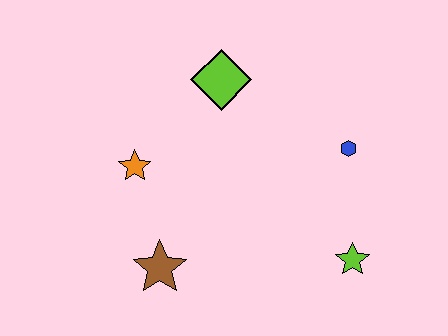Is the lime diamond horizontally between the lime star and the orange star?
Yes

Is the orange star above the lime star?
Yes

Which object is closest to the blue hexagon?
The lime star is closest to the blue hexagon.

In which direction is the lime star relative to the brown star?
The lime star is to the right of the brown star.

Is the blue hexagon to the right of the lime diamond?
Yes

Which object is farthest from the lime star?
The orange star is farthest from the lime star.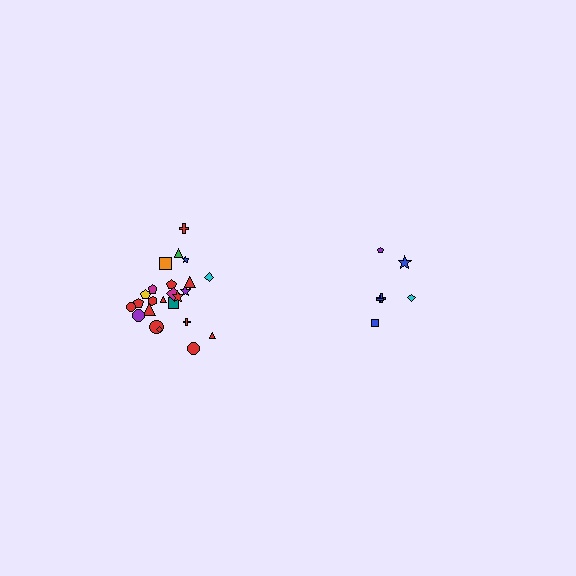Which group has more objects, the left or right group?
The left group.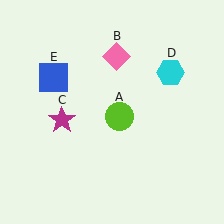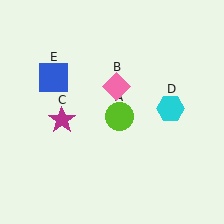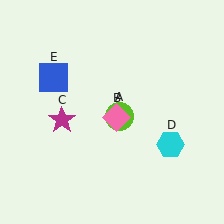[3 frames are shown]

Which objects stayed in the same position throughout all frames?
Lime circle (object A) and magenta star (object C) and blue square (object E) remained stationary.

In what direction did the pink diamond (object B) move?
The pink diamond (object B) moved down.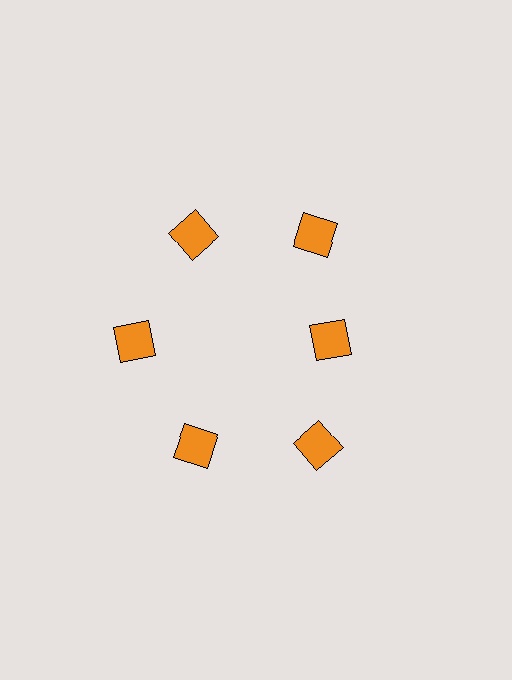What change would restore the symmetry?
The symmetry would be restored by moving it outward, back onto the ring so that all 6 squares sit at equal angles and equal distance from the center.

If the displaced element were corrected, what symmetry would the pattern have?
It would have 6-fold rotational symmetry — the pattern would map onto itself every 60 degrees.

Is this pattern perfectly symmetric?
No. The 6 orange squares are arranged in a ring, but one element near the 3 o'clock position is pulled inward toward the center, breaking the 6-fold rotational symmetry.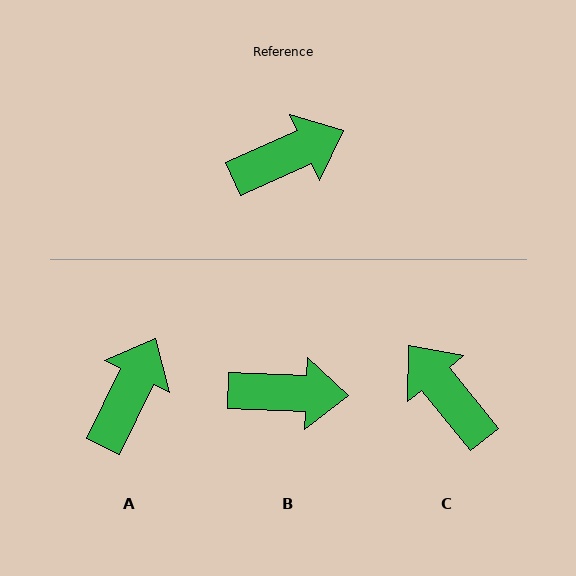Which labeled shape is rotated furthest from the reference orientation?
C, about 105 degrees away.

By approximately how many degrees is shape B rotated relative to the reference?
Approximately 26 degrees clockwise.